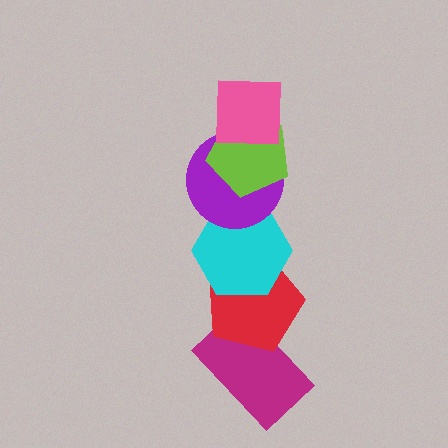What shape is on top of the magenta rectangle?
The red pentagon is on top of the magenta rectangle.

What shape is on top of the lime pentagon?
The pink square is on top of the lime pentagon.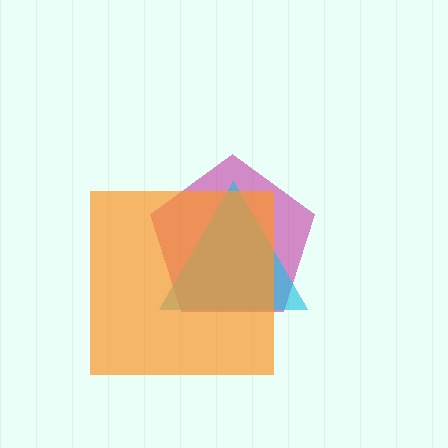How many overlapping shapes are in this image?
There are 3 overlapping shapes in the image.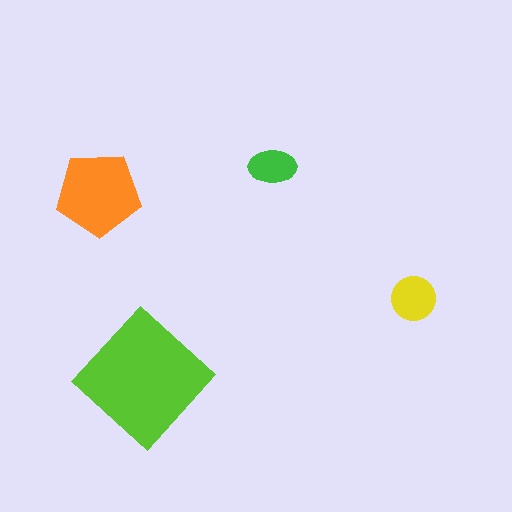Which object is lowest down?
The lime diamond is bottommost.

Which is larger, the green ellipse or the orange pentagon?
The orange pentagon.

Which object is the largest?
The lime diamond.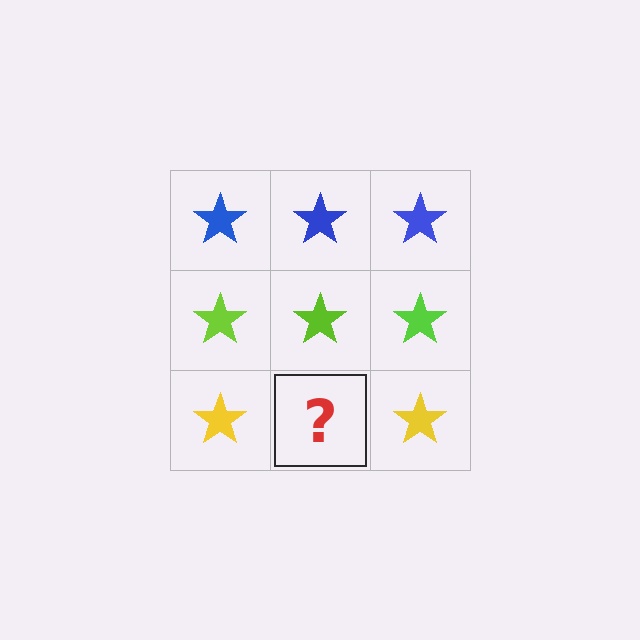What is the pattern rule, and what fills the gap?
The rule is that each row has a consistent color. The gap should be filled with a yellow star.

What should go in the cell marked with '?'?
The missing cell should contain a yellow star.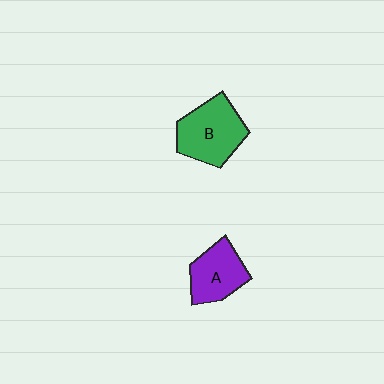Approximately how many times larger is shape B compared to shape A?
Approximately 1.3 times.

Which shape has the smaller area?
Shape A (purple).